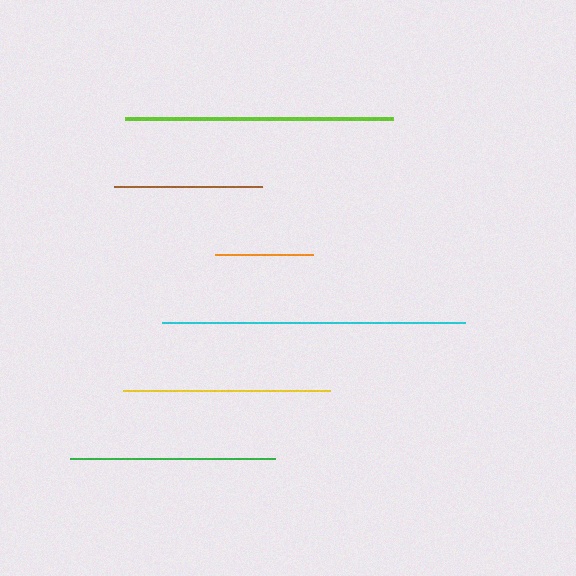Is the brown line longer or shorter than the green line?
The green line is longer than the brown line.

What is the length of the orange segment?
The orange segment is approximately 98 pixels long.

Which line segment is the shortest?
The orange line is the shortest at approximately 98 pixels.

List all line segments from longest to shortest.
From longest to shortest: cyan, lime, yellow, green, brown, orange.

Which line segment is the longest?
The cyan line is the longest at approximately 303 pixels.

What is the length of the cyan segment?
The cyan segment is approximately 303 pixels long.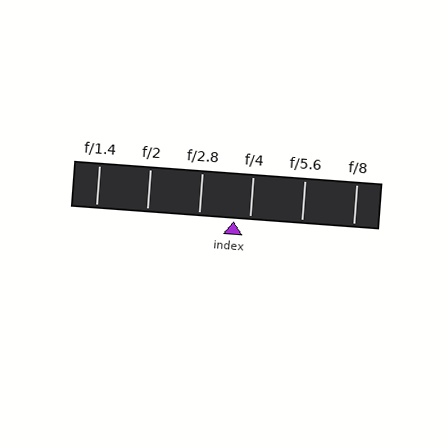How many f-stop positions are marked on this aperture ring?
There are 6 f-stop positions marked.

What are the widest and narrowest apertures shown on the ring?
The widest aperture shown is f/1.4 and the narrowest is f/8.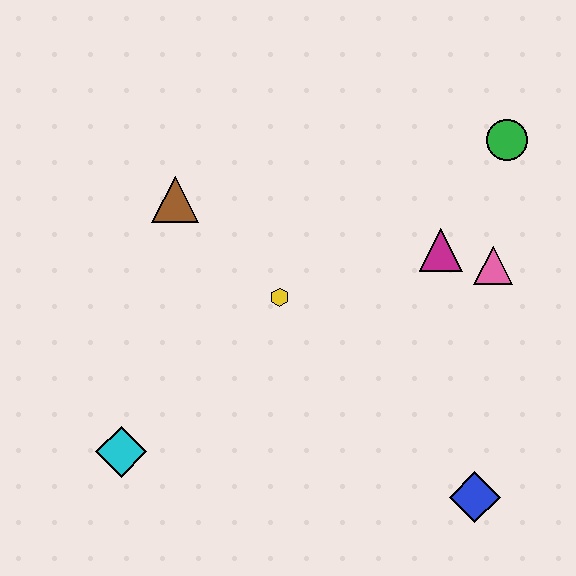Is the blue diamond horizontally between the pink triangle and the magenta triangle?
Yes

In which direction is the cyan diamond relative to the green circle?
The cyan diamond is to the left of the green circle.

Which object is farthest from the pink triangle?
The cyan diamond is farthest from the pink triangle.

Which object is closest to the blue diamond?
The pink triangle is closest to the blue diamond.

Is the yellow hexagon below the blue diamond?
No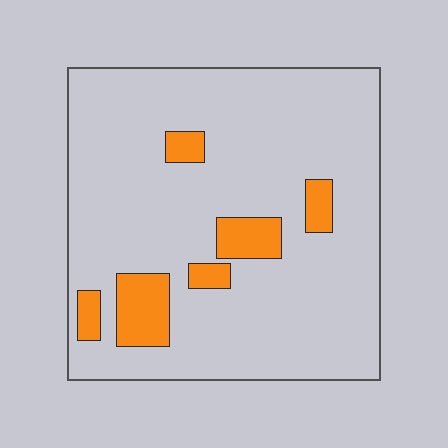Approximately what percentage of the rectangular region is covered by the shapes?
Approximately 10%.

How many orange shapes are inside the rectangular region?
6.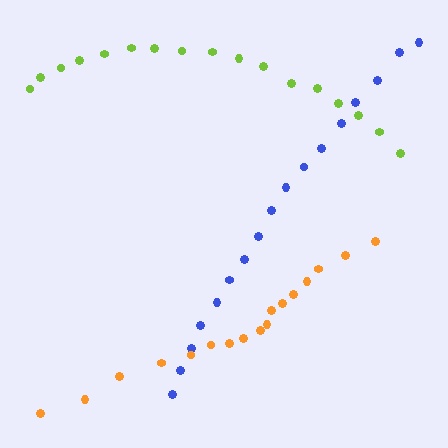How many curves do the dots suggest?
There are 3 distinct paths.